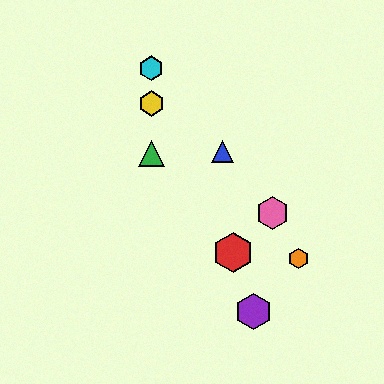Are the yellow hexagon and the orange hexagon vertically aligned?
No, the yellow hexagon is at x≈151 and the orange hexagon is at x≈298.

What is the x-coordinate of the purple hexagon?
The purple hexagon is at x≈254.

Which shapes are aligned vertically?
The green triangle, the yellow hexagon, the cyan hexagon are aligned vertically.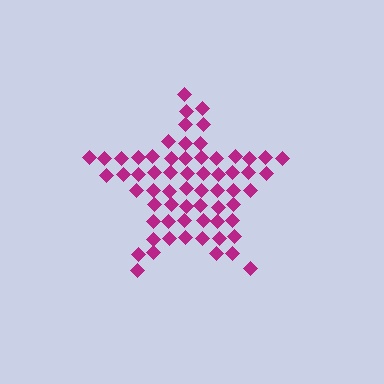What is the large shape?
The large shape is a star.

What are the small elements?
The small elements are diamonds.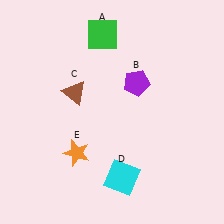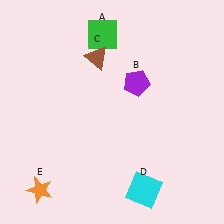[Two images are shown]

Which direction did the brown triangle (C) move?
The brown triangle (C) moved up.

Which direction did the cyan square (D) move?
The cyan square (D) moved right.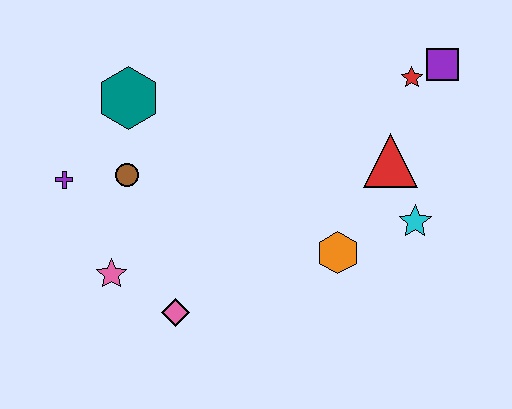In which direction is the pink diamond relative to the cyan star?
The pink diamond is to the left of the cyan star.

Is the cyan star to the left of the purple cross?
No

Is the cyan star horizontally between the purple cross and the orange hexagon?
No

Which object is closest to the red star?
The purple square is closest to the red star.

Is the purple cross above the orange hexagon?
Yes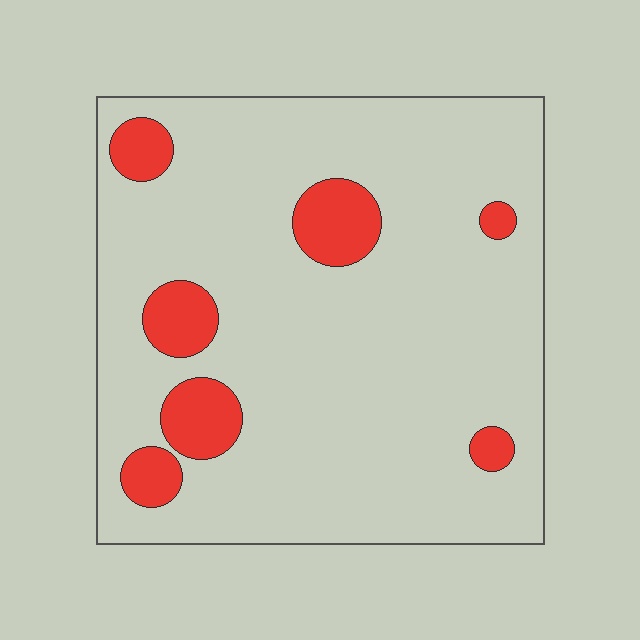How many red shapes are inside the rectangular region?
7.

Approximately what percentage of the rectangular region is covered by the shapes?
Approximately 15%.